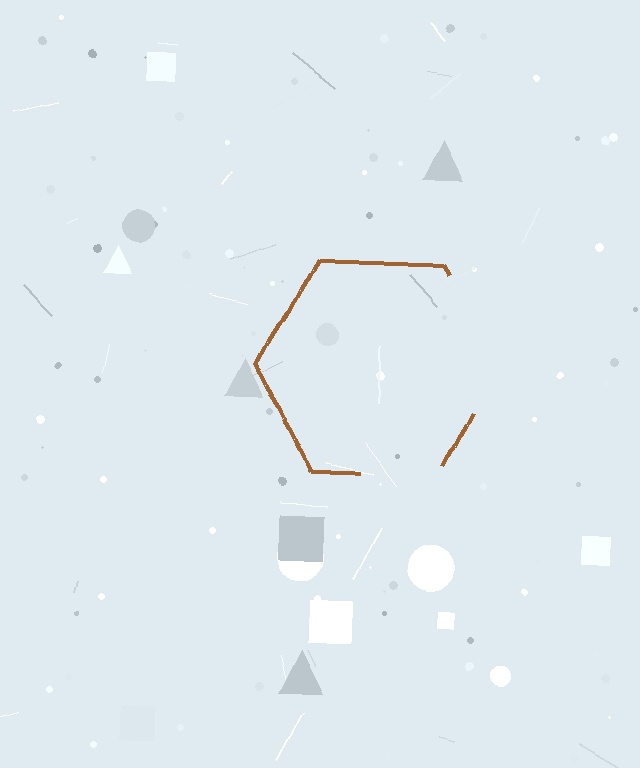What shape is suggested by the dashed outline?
The dashed outline suggests a hexagon.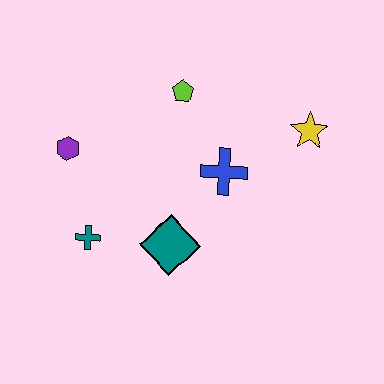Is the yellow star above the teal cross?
Yes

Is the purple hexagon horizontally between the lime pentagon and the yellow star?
No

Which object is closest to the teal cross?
The teal diamond is closest to the teal cross.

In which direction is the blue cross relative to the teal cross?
The blue cross is to the right of the teal cross.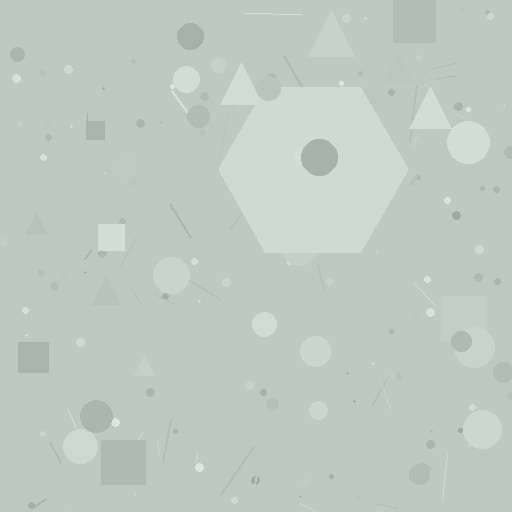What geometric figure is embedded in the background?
A hexagon is embedded in the background.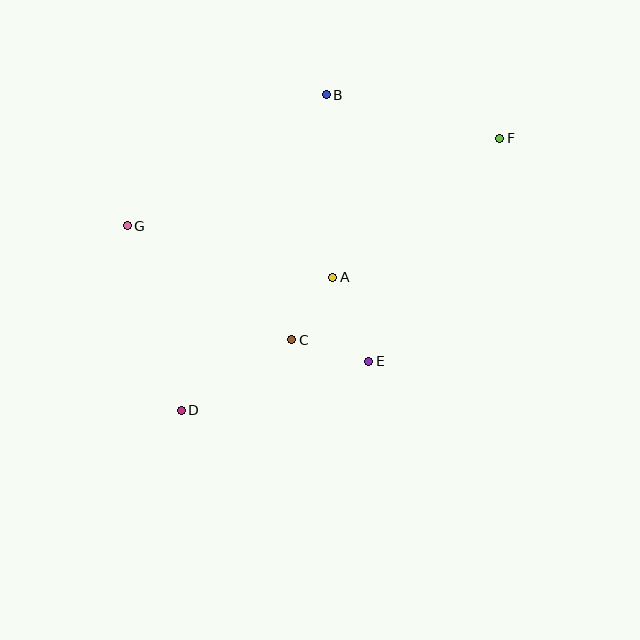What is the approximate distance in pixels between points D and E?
The distance between D and E is approximately 194 pixels.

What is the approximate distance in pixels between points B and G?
The distance between B and G is approximately 239 pixels.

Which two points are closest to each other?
Points A and C are closest to each other.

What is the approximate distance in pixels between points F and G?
The distance between F and G is approximately 383 pixels.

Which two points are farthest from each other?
Points D and F are farthest from each other.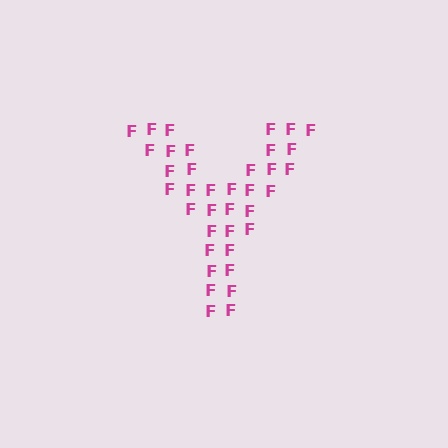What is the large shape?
The large shape is the letter Y.